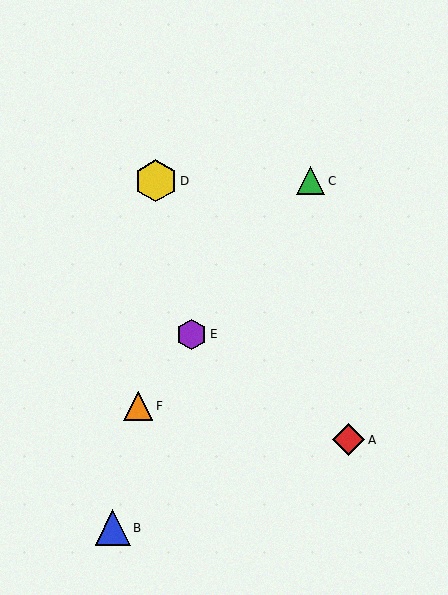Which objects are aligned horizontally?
Objects C, D are aligned horizontally.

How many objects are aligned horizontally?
2 objects (C, D) are aligned horizontally.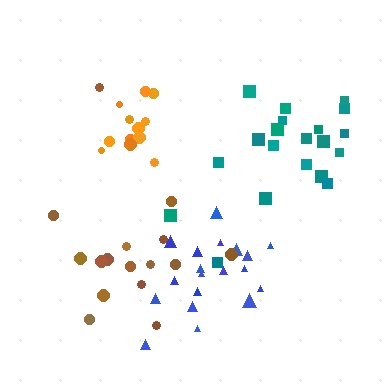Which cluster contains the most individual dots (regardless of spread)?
Teal (20).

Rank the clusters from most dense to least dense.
orange, blue, teal, brown.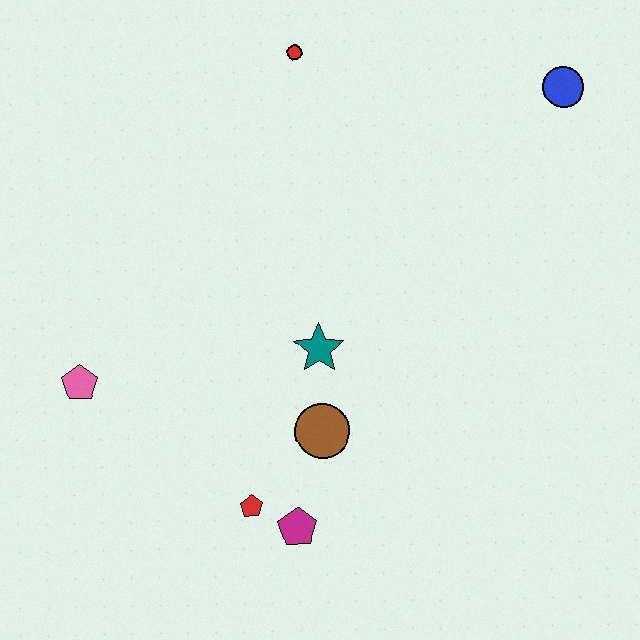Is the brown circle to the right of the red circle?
Yes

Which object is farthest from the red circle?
The magenta pentagon is farthest from the red circle.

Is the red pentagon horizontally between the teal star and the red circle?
No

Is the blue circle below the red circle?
Yes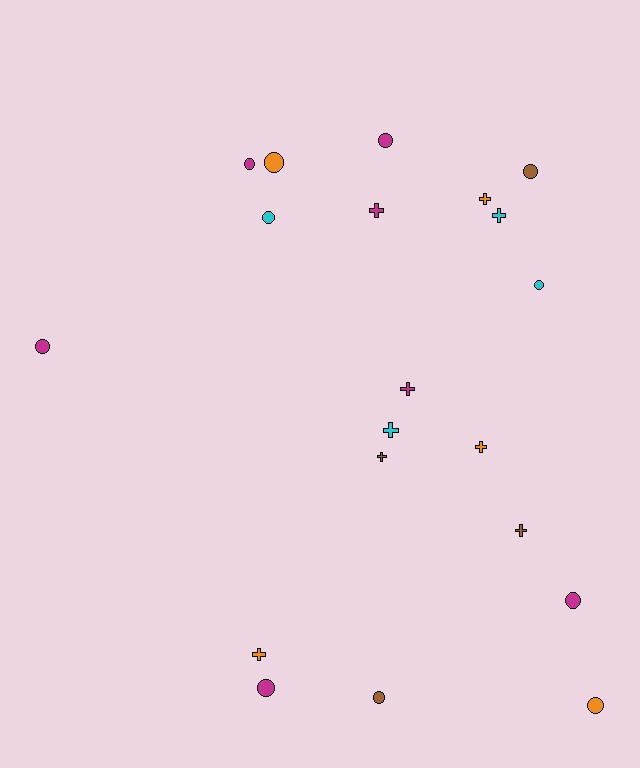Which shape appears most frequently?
Circle, with 11 objects.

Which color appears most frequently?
Magenta, with 7 objects.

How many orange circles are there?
There are 2 orange circles.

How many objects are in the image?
There are 20 objects.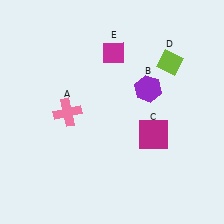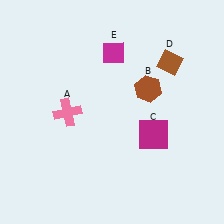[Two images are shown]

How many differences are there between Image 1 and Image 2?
There are 2 differences between the two images.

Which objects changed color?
B changed from purple to brown. D changed from lime to brown.